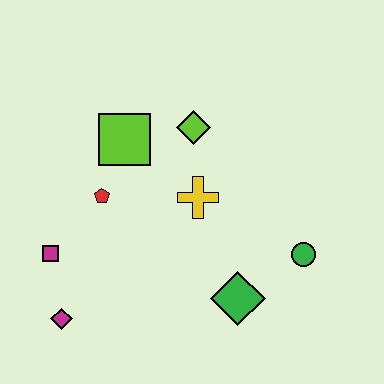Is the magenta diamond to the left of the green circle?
Yes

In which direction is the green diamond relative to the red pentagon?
The green diamond is to the right of the red pentagon.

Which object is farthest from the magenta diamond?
The green circle is farthest from the magenta diamond.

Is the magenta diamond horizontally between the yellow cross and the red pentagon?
No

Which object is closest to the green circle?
The green diamond is closest to the green circle.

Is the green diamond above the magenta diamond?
Yes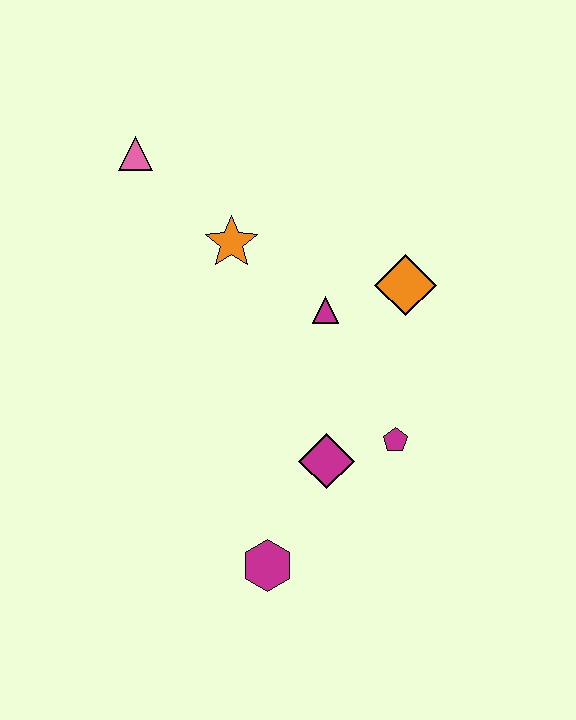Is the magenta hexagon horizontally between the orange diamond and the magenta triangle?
No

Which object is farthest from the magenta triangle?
The magenta hexagon is farthest from the magenta triangle.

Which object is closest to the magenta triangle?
The orange diamond is closest to the magenta triangle.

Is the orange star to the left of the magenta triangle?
Yes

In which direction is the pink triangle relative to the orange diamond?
The pink triangle is to the left of the orange diamond.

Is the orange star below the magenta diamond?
No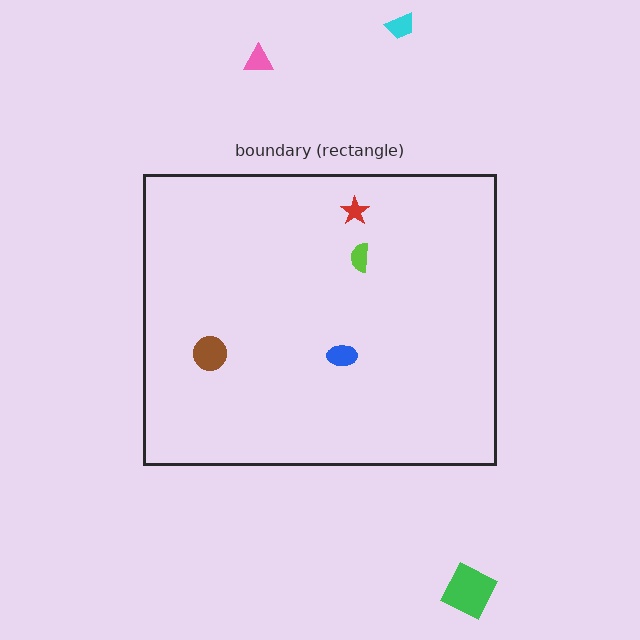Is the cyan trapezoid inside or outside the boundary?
Outside.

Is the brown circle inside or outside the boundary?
Inside.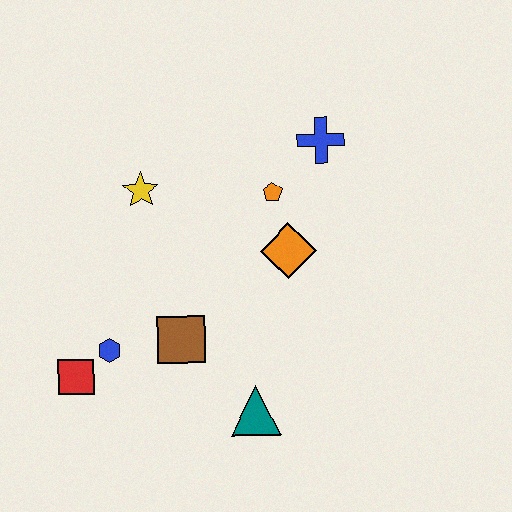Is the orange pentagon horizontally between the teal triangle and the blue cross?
Yes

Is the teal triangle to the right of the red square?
Yes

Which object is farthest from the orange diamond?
The red square is farthest from the orange diamond.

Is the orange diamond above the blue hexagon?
Yes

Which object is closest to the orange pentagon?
The orange diamond is closest to the orange pentagon.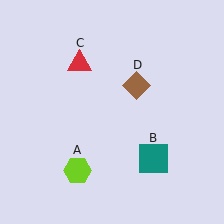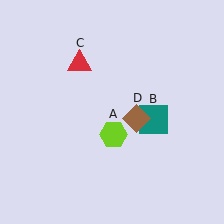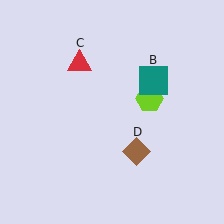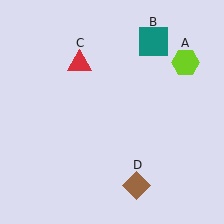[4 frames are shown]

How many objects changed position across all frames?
3 objects changed position: lime hexagon (object A), teal square (object B), brown diamond (object D).